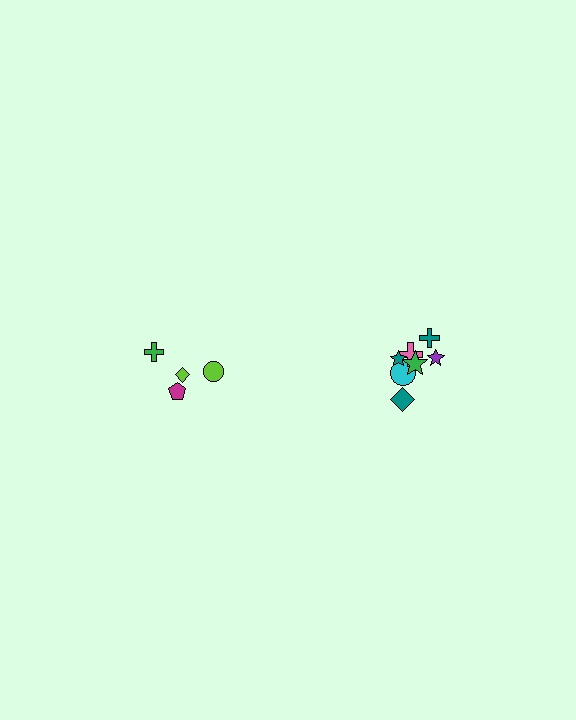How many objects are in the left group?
There are 4 objects.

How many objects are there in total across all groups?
There are 11 objects.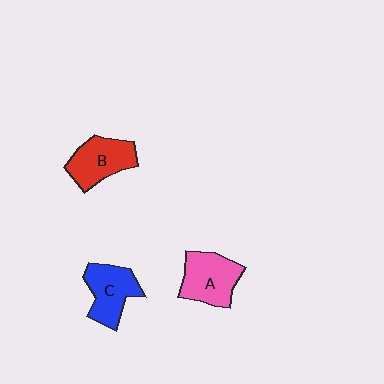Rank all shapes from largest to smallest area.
From largest to smallest: A (pink), B (red), C (blue).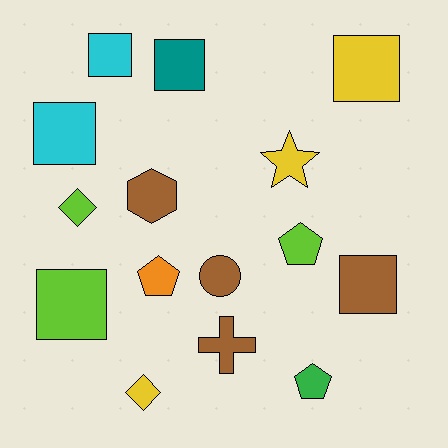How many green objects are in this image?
There is 1 green object.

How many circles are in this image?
There is 1 circle.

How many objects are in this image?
There are 15 objects.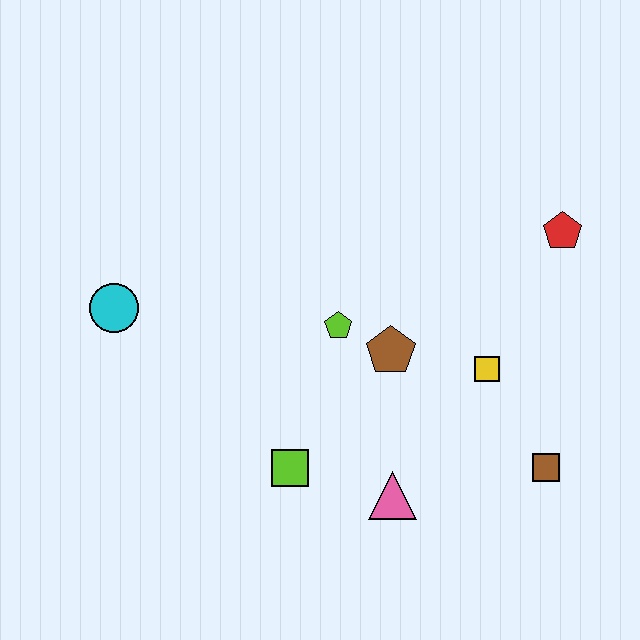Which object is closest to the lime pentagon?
The brown pentagon is closest to the lime pentagon.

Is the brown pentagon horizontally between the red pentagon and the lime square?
Yes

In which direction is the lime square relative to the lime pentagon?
The lime square is below the lime pentagon.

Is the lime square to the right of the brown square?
No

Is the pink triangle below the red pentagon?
Yes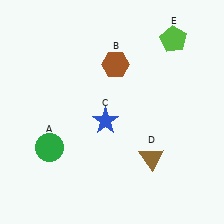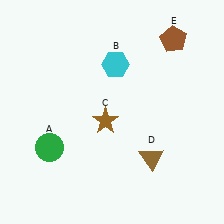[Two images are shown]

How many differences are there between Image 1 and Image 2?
There are 3 differences between the two images.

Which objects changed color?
B changed from brown to cyan. C changed from blue to brown. E changed from lime to brown.